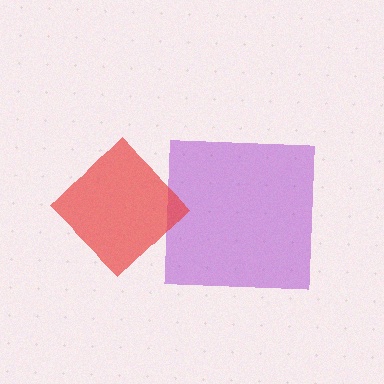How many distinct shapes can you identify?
There are 2 distinct shapes: a purple square, a red diamond.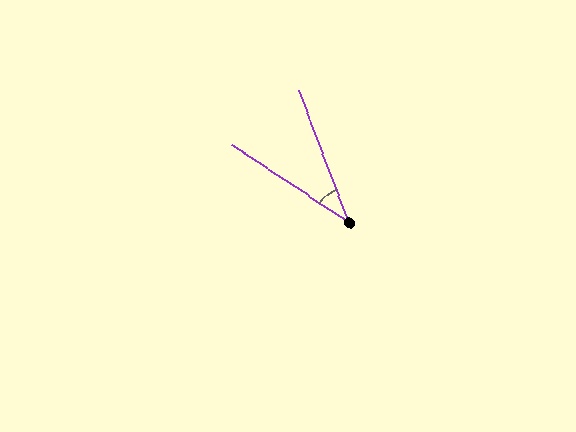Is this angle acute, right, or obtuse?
It is acute.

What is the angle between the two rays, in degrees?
Approximately 36 degrees.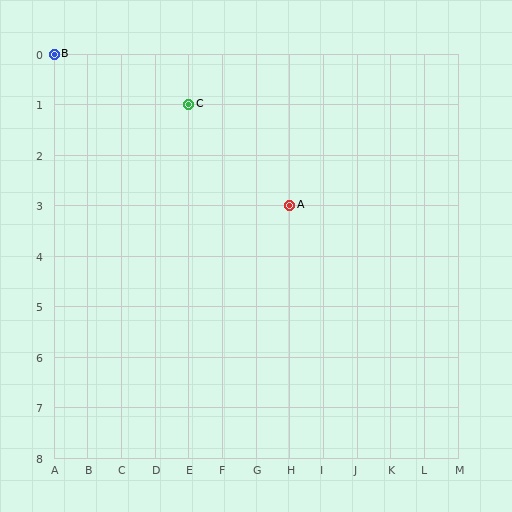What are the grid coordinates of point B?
Point B is at grid coordinates (A, 0).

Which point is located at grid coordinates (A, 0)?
Point B is at (A, 0).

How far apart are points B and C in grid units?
Points B and C are 4 columns and 1 row apart (about 4.1 grid units diagonally).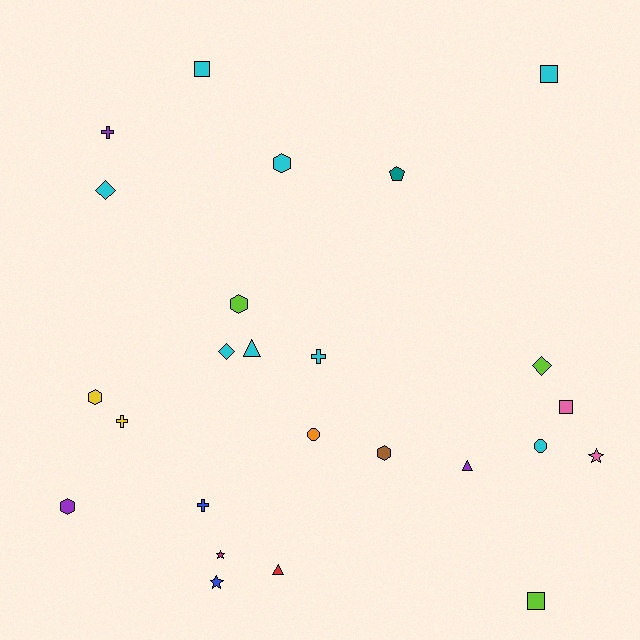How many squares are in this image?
There are 4 squares.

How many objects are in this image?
There are 25 objects.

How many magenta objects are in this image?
There is 1 magenta object.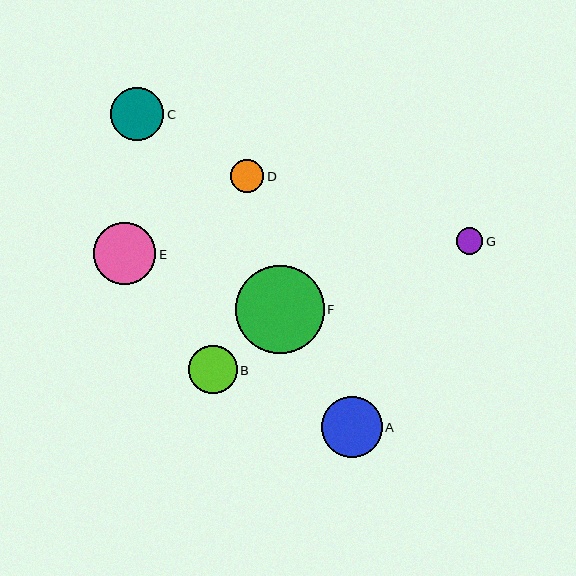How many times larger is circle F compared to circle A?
Circle F is approximately 1.4 times the size of circle A.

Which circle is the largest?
Circle F is the largest with a size of approximately 88 pixels.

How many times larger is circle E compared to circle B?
Circle E is approximately 1.3 times the size of circle B.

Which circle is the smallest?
Circle G is the smallest with a size of approximately 26 pixels.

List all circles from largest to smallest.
From largest to smallest: F, E, A, C, B, D, G.